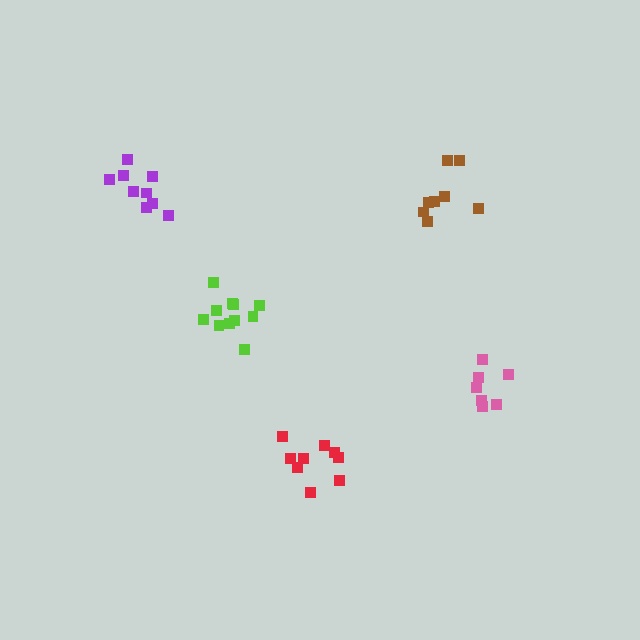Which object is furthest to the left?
The purple cluster is leftmost.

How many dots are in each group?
Group 1: 7 dots, Group 2: 11 dots, Group 3: 8 dots, Group 4: 9 dots, Group 5: 9 dots (44 total).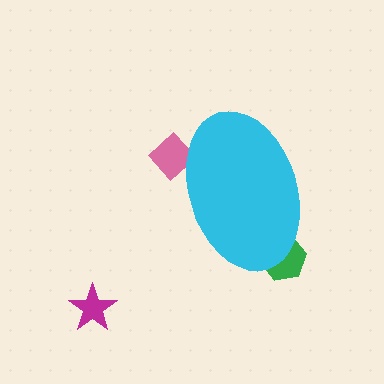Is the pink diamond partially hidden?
Yes, the pink diamond is partially hidden behind the cyan ellipse.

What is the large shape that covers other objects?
A cyan ellipse.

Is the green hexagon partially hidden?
Yes, the green hexagon is partially hidden behind the cyan ellipse.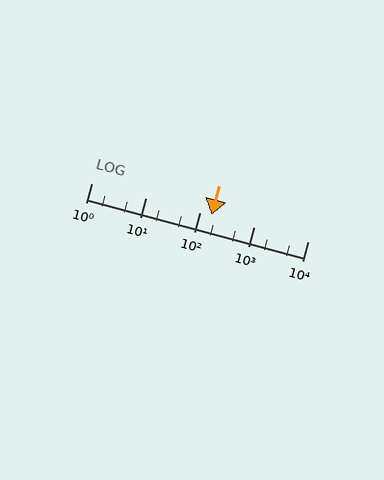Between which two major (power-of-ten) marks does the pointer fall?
The pointer is between 100 and 1000.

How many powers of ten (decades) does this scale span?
The scale spans 4 decades, from 1 to 10000.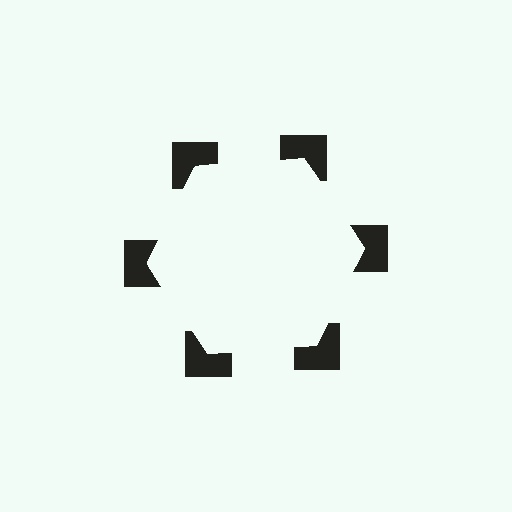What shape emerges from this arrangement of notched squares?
An illusory hexagon — its edges are inferred from the aligned wedge cuts in the notched squares, not physically drawn.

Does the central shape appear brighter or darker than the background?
It typically appears slightly brighter than the background, even though no actual brightness change is drawn.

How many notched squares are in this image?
There are 6 — one at each vertex of the illusory hexagon.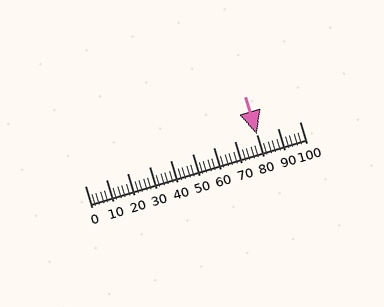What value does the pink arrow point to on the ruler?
The pink arrow points to approximately 80.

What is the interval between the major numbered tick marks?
The major tick marks are spaced 10 units apart.